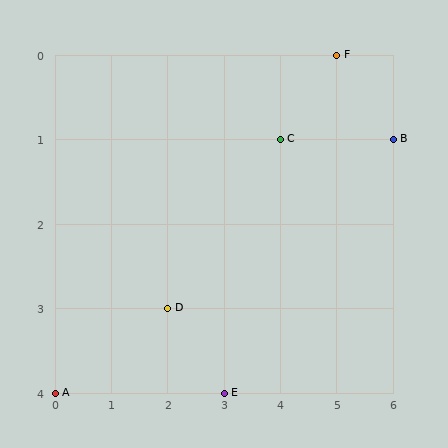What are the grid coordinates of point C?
Point C is at grid coordinates (4, 1).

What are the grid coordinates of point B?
Point B is at grid coordinates (6, 1).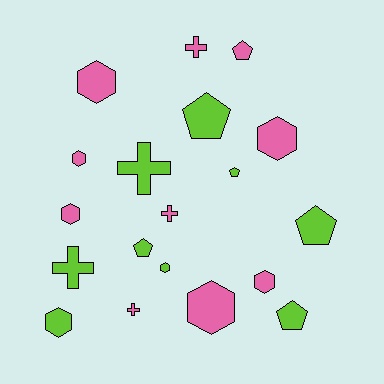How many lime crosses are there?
There are 2 lime crosses.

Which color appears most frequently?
Pink, with 10 objects.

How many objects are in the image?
There are 19 objects.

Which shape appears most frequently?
Hexagon, with 8 objects.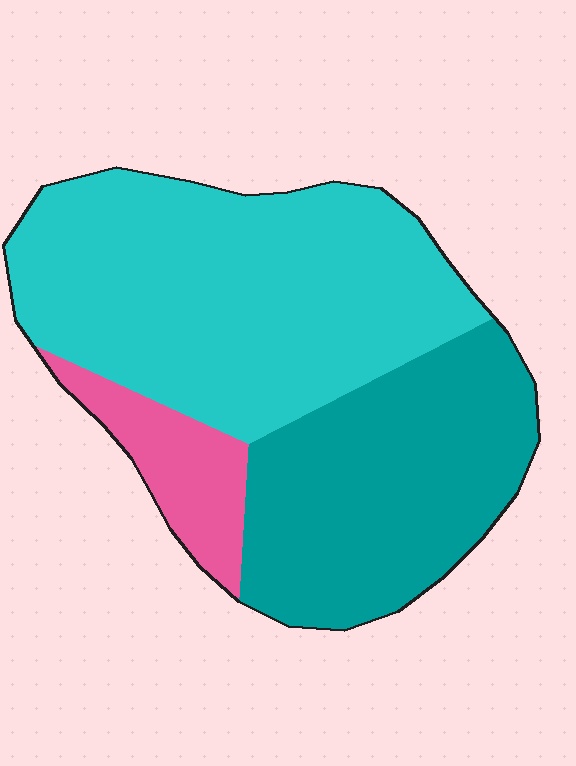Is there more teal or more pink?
Teal.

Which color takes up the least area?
Pink, at roughly 10%.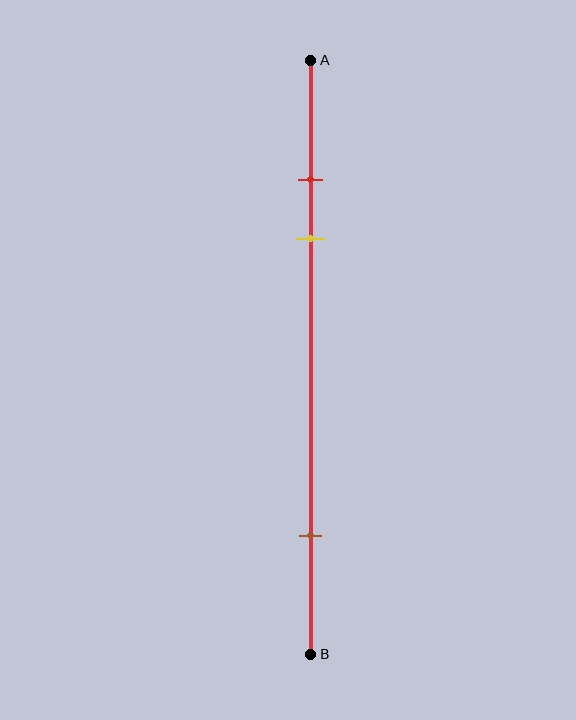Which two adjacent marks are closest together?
The red and yellow marks are the closest adjacent pair.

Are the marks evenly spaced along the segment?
No, the marks are not evenly spaced.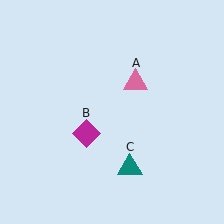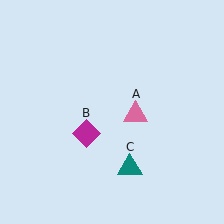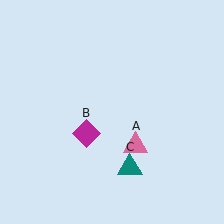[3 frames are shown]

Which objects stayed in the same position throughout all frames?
Magenta diamond (object B) and teal triangle (object C) remained stationary.